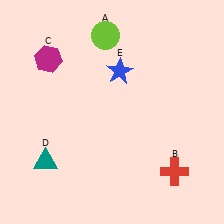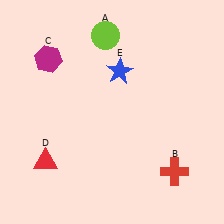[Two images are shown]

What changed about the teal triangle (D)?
In Image 1, D is teal. In Image 2, it changed to red.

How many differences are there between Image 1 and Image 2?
There is 1 difference between the two images.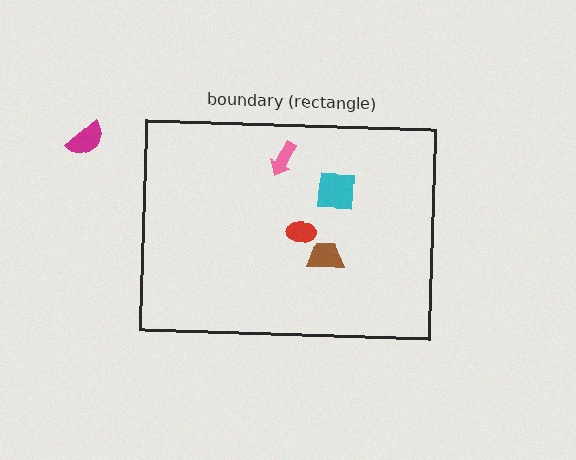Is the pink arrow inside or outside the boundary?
Inside.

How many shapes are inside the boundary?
4 inside, 1 outside.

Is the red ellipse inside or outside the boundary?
Inside.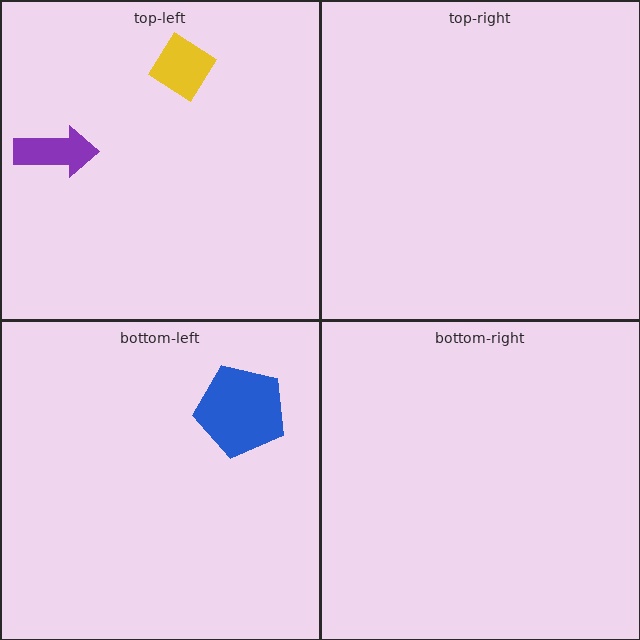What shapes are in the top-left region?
The yellow diamond, the purple arrow.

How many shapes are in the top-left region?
2.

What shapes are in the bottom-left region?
The blue pentagon.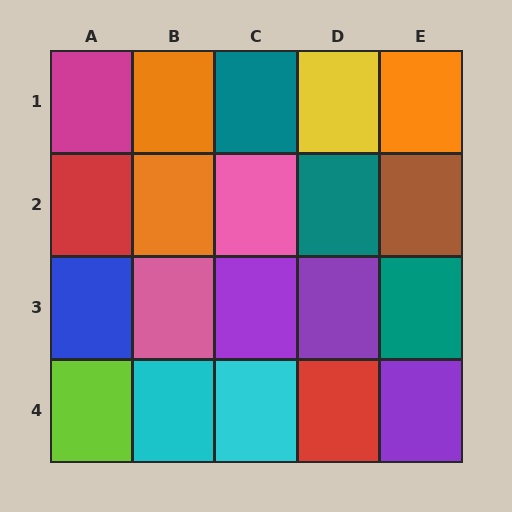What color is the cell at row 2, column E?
Brown.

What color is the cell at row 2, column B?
Orange.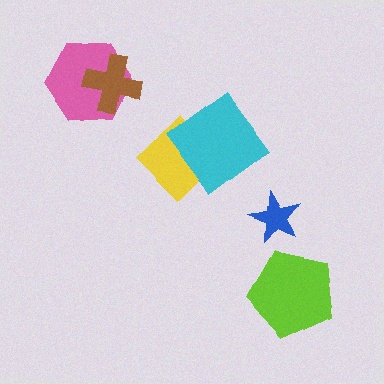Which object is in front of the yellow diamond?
The cyan diamond is in front of the yellow diamond.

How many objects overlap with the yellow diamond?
1 object overlaps with the yellow diamond.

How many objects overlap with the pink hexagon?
1 object overlaps with the pink hexagon.